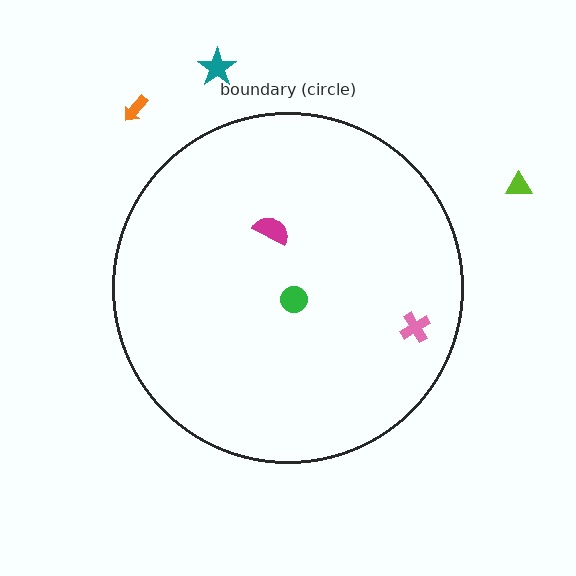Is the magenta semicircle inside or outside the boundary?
Inside.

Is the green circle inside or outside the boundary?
Inside.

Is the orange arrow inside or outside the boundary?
Outside.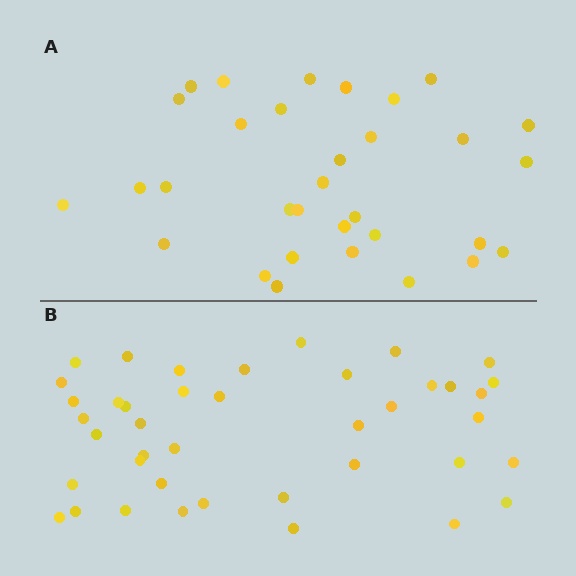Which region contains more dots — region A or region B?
Region B (the bottom region) has more dots.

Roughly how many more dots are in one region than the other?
Region B has roughly 8 or so more dots than region A.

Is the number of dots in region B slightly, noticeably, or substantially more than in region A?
Region B has noticeably more, but not dramatically so. The ratio is roughly 1.3 to 1.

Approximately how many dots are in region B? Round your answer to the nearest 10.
About 40 dots. (The exact count is 41, which rounds to 40.)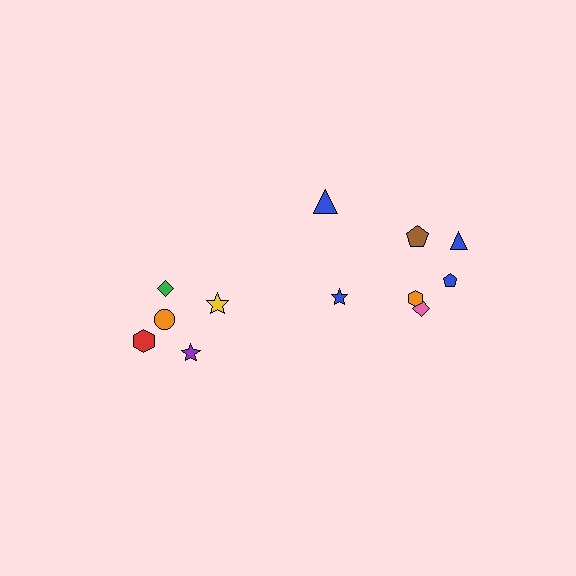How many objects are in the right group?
There are 7 objects.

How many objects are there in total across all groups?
There are 12 objects.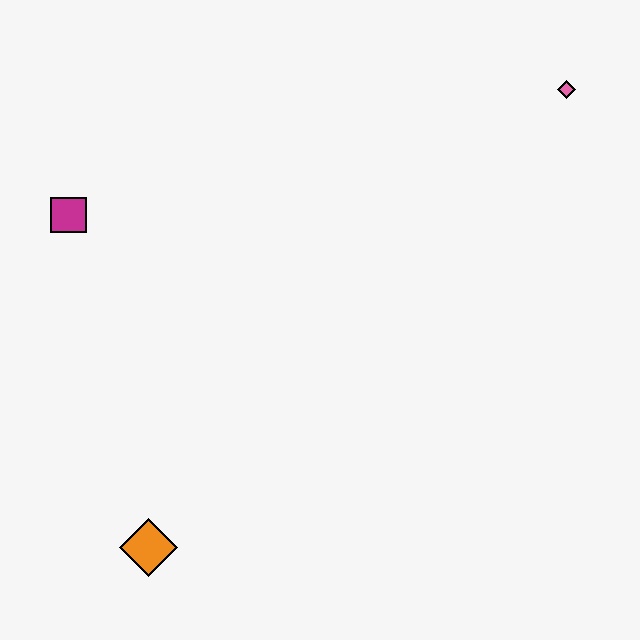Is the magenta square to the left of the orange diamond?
Yes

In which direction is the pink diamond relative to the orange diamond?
The pink diamond is above the orange diamond.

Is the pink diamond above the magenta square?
Yes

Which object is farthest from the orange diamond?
The pink diamond is farthest from the orange diamond.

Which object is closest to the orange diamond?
The magenta square is closest to the orange diamond.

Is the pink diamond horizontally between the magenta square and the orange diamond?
No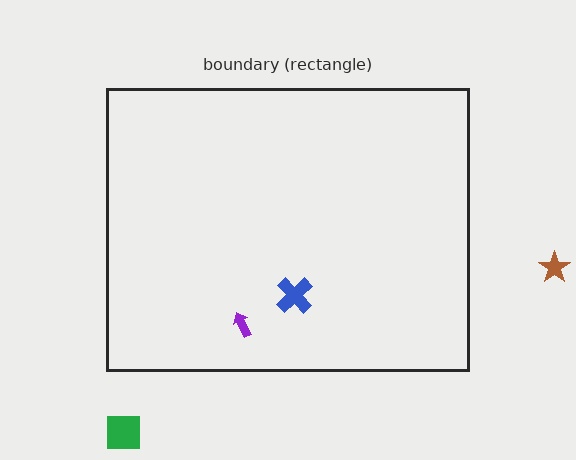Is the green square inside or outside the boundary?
Outside.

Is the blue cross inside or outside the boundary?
Inside.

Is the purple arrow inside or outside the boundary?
Inside.